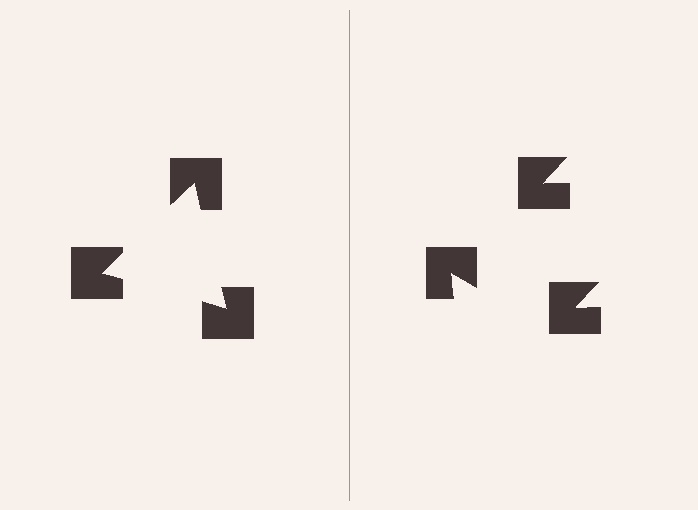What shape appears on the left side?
An illusory triangle.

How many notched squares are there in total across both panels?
6 — 3 on each side.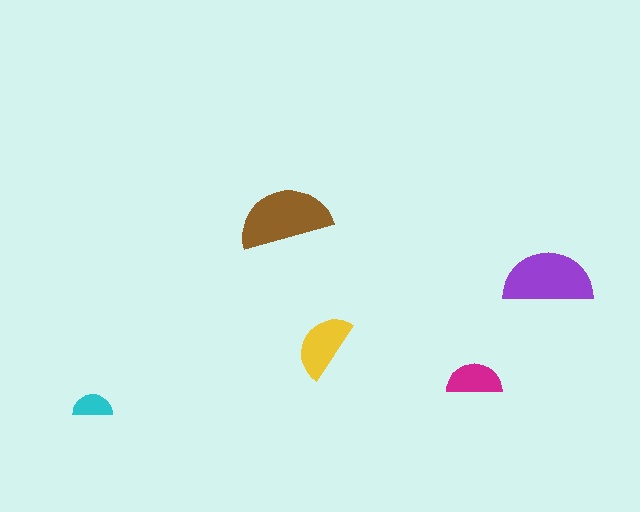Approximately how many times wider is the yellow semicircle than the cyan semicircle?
About 1.5 times wider.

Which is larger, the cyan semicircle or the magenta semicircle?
The magenta one.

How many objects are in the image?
There are 5 objects in the image.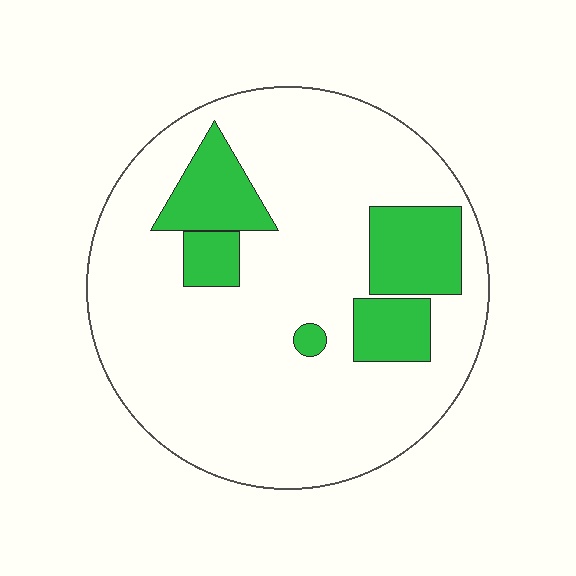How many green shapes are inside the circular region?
5.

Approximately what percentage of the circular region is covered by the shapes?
Approximately 20%.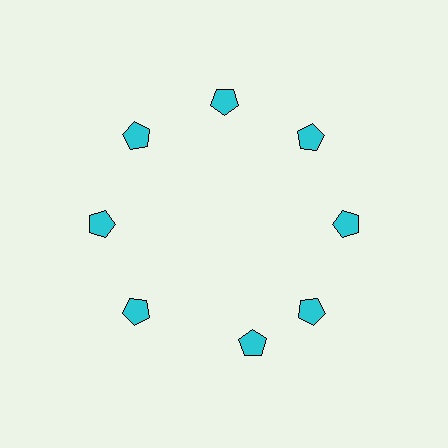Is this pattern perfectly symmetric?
No. The 8 cyan pentagons are arranged in a ring, but one element near the 6 o'clock position is rotated out of alignment along the ring, breaking the 8-fold rotational symmetry.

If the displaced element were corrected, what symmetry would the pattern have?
It would have 8-fold rotational symmetry — the pattern would map onto itself every 45 degrees.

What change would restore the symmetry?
The symmetry would be restored by rotating it back into even spacing with its neighbors so that all 8 pentagons sit at equal angles and equal distance from the center.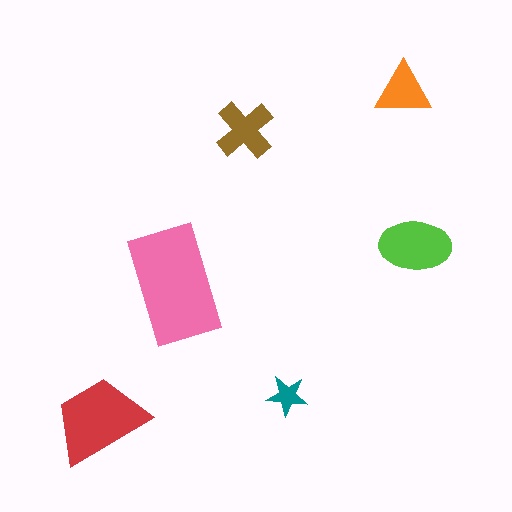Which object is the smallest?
The teal star.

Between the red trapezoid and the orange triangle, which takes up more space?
The red trapezoid.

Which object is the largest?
The pink rectangle.